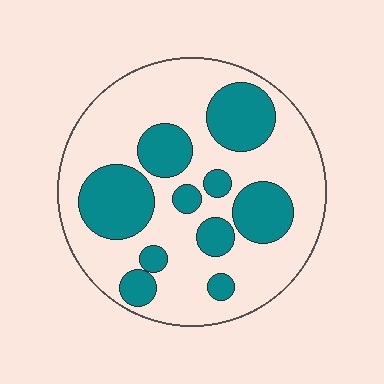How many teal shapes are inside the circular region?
10.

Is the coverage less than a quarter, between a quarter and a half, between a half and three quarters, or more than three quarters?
Between a quarter and a half.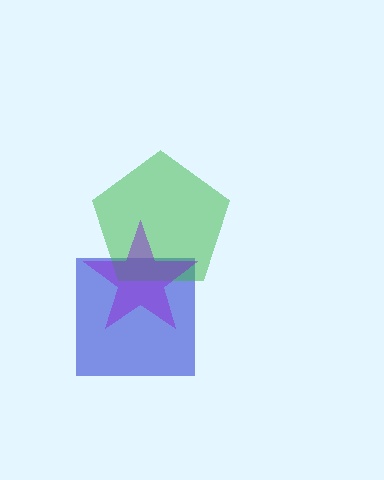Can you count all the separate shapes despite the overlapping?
Yes, there are 3 separate shapes.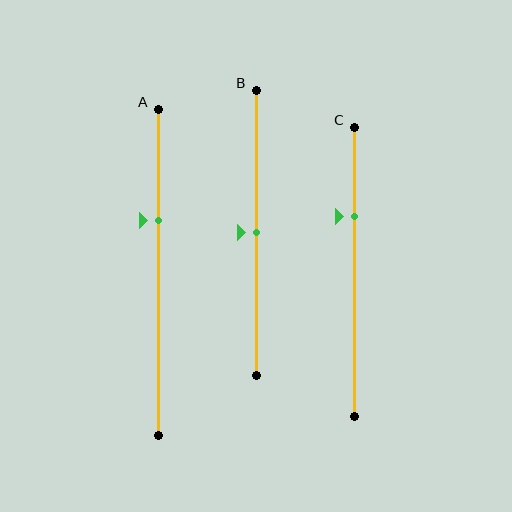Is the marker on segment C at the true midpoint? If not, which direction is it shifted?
No, the marker on segment C is shifted upward by about 19% of the segment length.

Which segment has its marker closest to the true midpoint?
Segment B has its marker closest to the true midpoint.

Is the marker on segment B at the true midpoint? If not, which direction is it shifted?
Yes, the marker on segment B is at the true midpoint.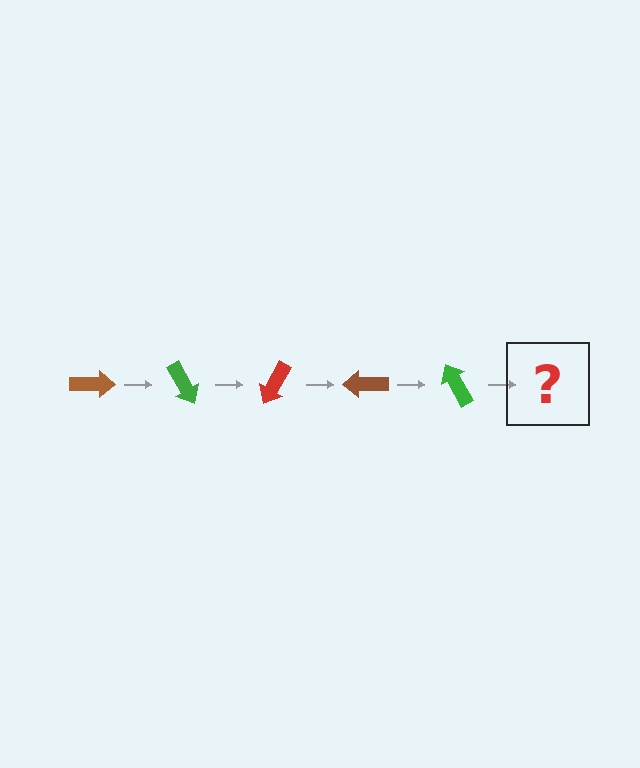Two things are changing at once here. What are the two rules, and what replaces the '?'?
The two rules are that it rotates 60 degrees each step and the color cycles through brown, green, and red. The '?' should be a red arrow, rotated 300 degrees from the start.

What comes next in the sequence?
The next element should be a red arrow, rotated 300 degrees from the start.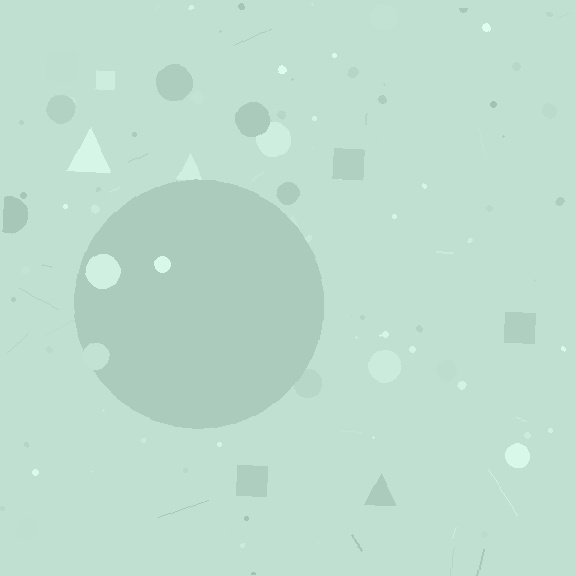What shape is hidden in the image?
A circle is hidden in the image.